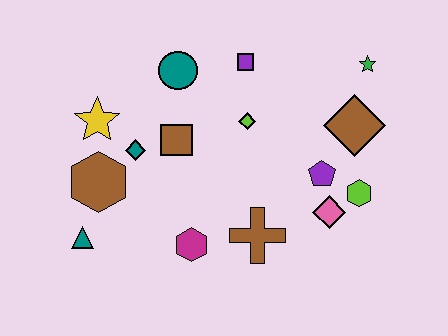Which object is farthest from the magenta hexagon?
The green star is farthest from the magenta hexagon.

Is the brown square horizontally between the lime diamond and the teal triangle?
Yes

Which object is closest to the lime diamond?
The purple square is closest to the lime diamond.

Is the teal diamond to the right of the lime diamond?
No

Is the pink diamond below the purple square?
Yes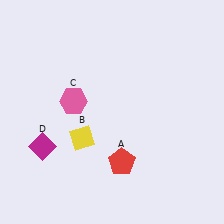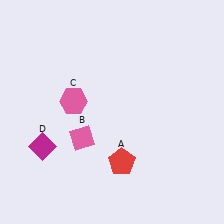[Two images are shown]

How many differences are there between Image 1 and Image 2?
There is 1 difference between the two images.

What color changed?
The diamond (B) changed from yellow in Image 1 to pink in Image 2.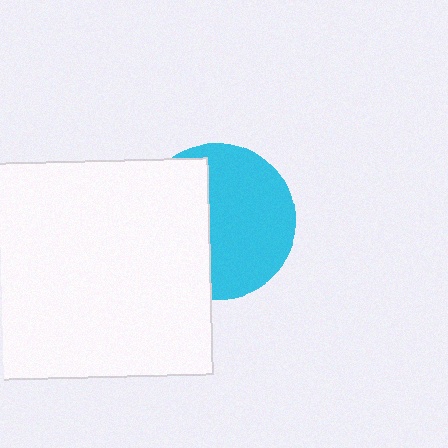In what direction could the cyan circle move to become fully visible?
The cyan circle could move right. That would shift it out from behind the white square entirely.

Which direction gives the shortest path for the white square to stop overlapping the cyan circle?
Moving left gives the shortest separation.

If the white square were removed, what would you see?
You would see the complete cyan circle.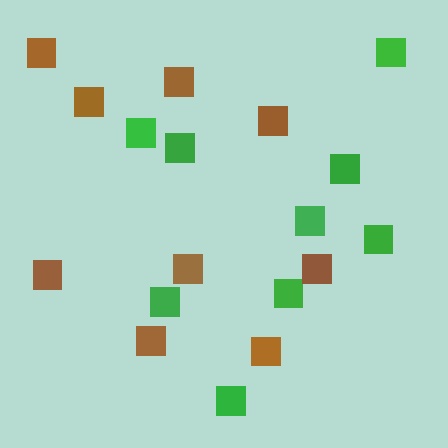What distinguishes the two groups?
There are 2 groups: one group of green squares (9) and one group of brown squares (9).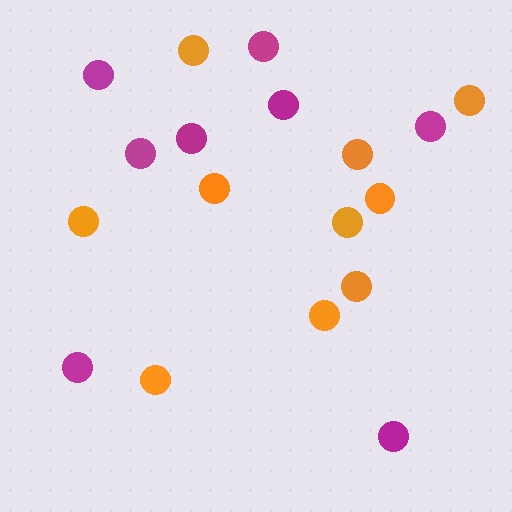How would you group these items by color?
There are 2 groups: one group of orange circles (10) and one group of magenta circles (8).